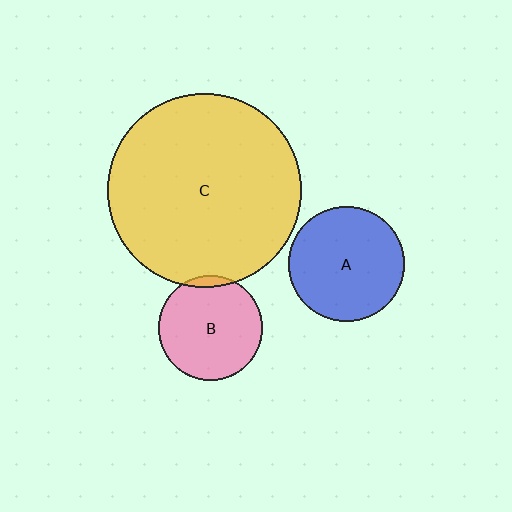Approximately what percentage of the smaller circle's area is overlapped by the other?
Approximately 5%.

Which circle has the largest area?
Circle C (yellow).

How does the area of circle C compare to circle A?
Approximately 2.8 times.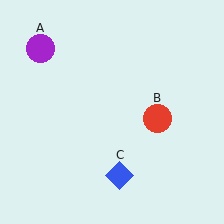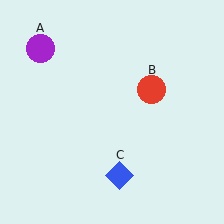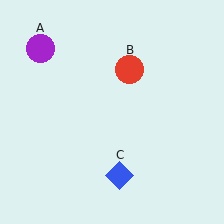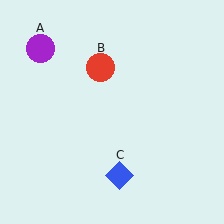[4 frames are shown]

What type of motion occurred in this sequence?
The red circle (object B) rotated counterclockwise around the center of the scene.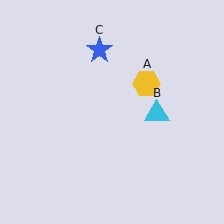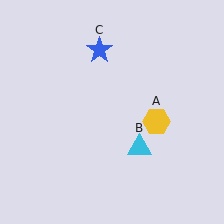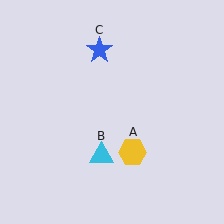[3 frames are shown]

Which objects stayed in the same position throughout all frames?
Blue star (object C) remained stationary.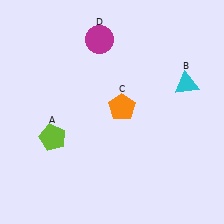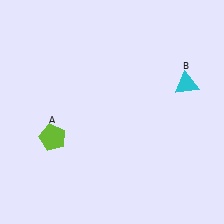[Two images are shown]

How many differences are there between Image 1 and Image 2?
There are 2 differences between the two images.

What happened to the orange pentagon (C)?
The orange pentagon (C) was removed in Image 2. It was in the top-right area of Image 1.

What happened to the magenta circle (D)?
The magenta circle (D) was removed in Image 2. It was in the top-left area of Image 1.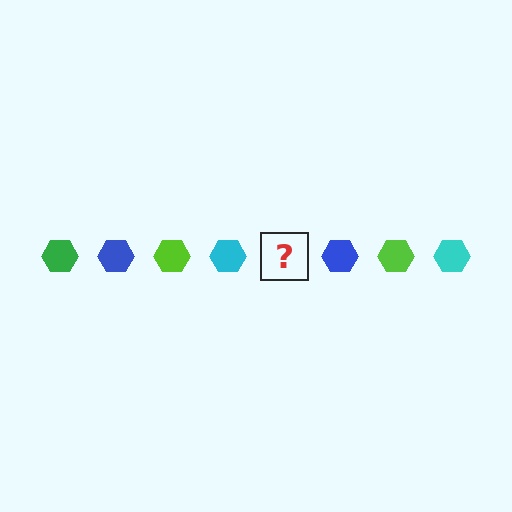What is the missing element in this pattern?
The missing element is a green hexagon.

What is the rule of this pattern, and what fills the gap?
The rule is that the pattern cycles through green, blue, lime, cyan hexagons. The gap should be filled with a green hexagon.